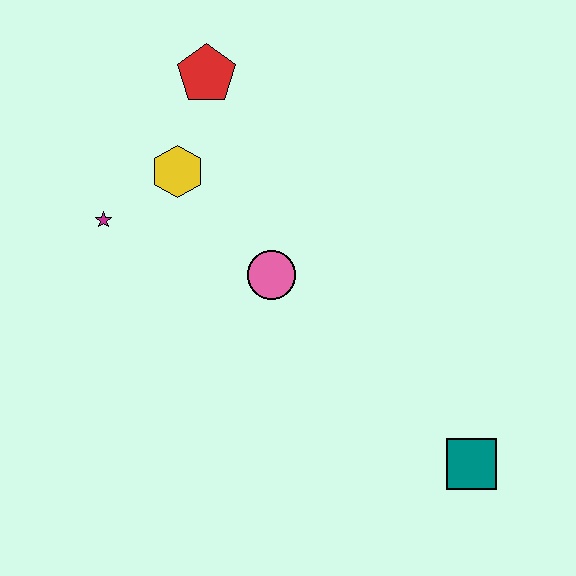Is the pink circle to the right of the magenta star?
Yes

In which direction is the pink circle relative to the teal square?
The pink circle is to the left of the teal square.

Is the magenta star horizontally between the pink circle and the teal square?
No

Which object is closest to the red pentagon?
The yellow hexagon is closest to the red pentagon.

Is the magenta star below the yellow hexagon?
Yes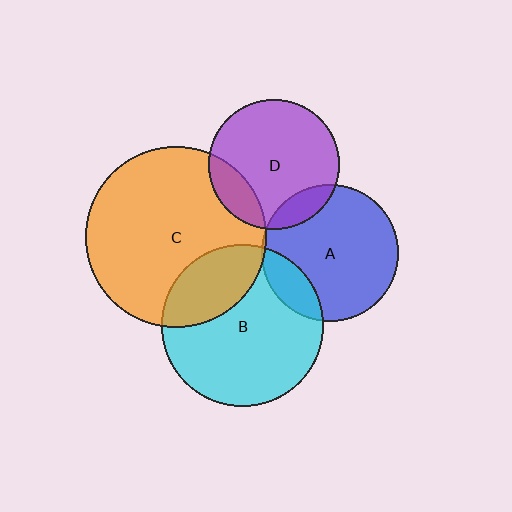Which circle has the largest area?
Circle C (orange).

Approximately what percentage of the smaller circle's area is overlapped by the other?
Approximately 15%.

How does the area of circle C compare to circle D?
Approximately 1.9 times.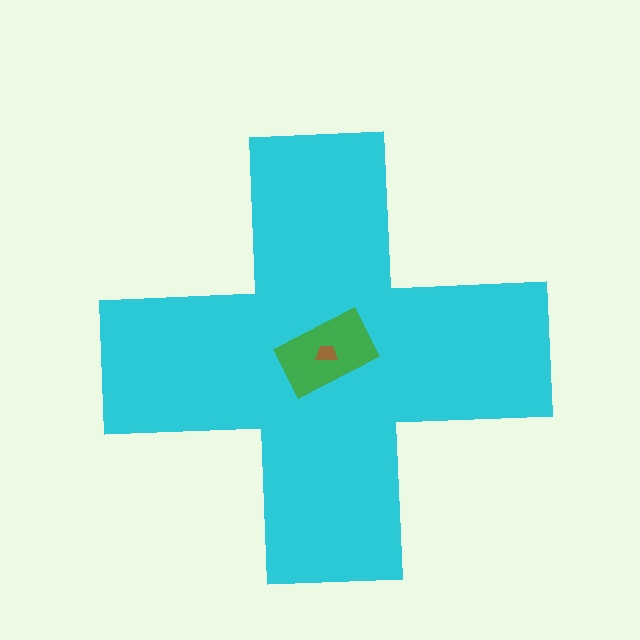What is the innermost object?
The brown trapezoid.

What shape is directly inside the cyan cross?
The green rectangle.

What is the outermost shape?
The cyan cross.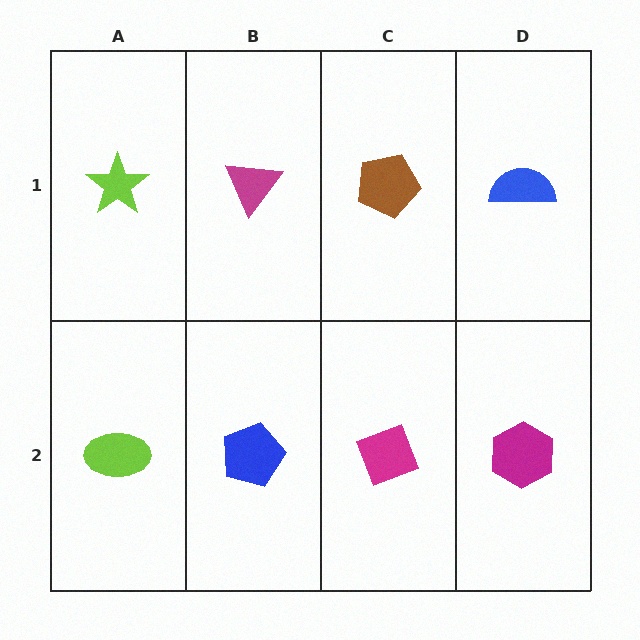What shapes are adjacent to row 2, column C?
A brown pentagon (row 1, column C), a blue pentagon (row 2, column B), a magenta hexagon (row 2, column D).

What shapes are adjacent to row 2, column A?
A lime star (row 1, column A), a blue pentagon (row 2, column B).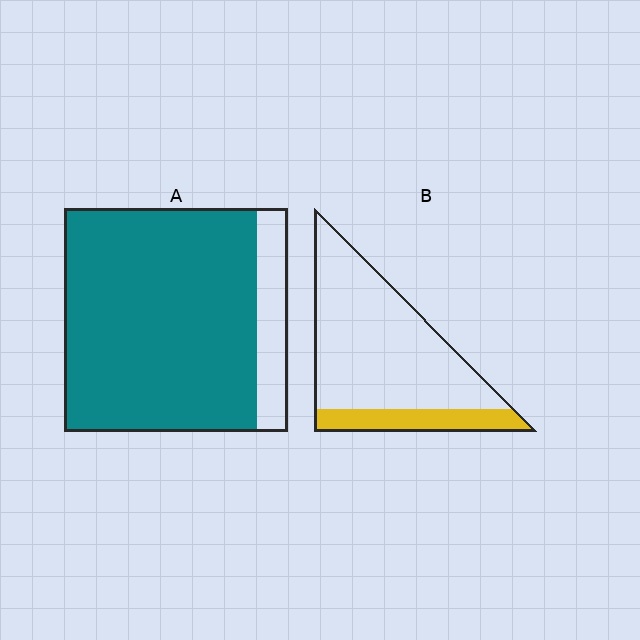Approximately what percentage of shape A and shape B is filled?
A is approximately 85% and B is approximately 20%.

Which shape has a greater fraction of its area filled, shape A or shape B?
Shape A.